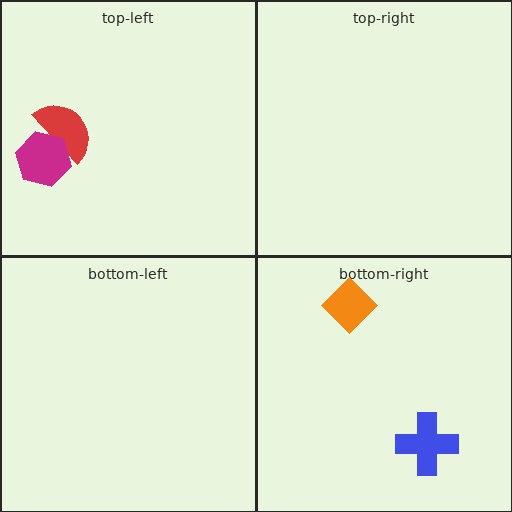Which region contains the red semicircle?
The top-left region.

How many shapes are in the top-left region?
2.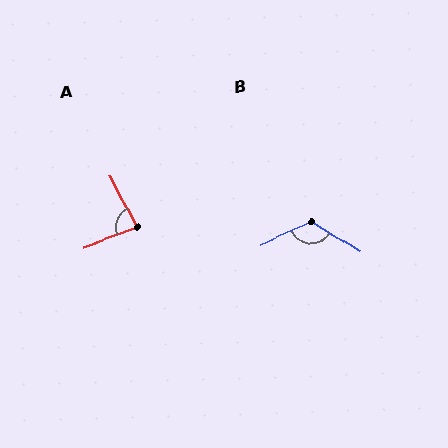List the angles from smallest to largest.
A (82°), B (123°).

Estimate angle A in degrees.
Approximately 82 degrees.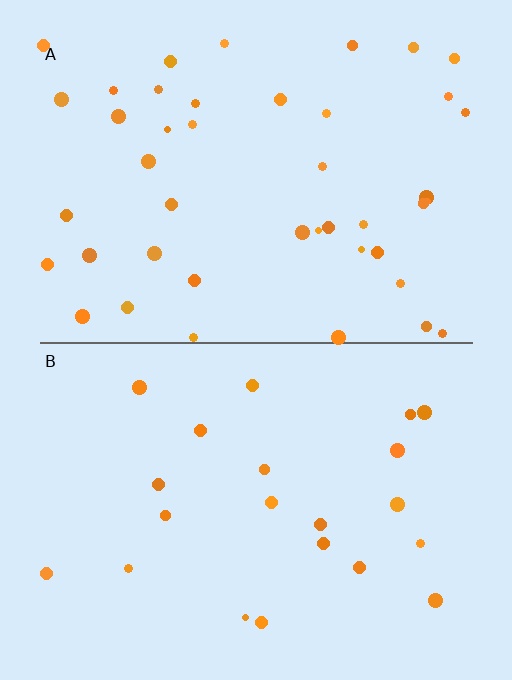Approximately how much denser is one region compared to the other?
Approximately 2.0× — region A over region B.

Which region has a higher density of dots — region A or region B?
A (the top).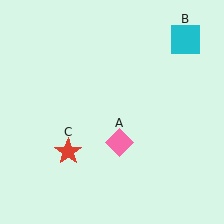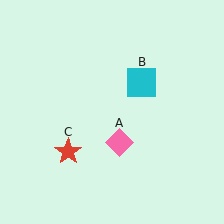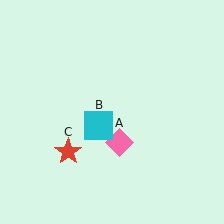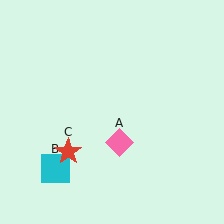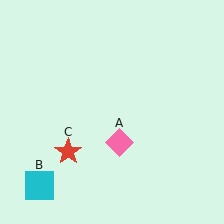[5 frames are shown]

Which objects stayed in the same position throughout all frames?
Pink diamond (object A) and red star (object C) remained stationary.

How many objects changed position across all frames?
1 object changed position: cyan square (object B).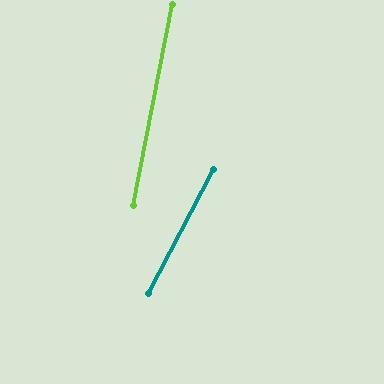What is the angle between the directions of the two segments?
Approximately 17 degrees.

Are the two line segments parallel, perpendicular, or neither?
Neither parallel nor perpendicular — they differ by about 17°.